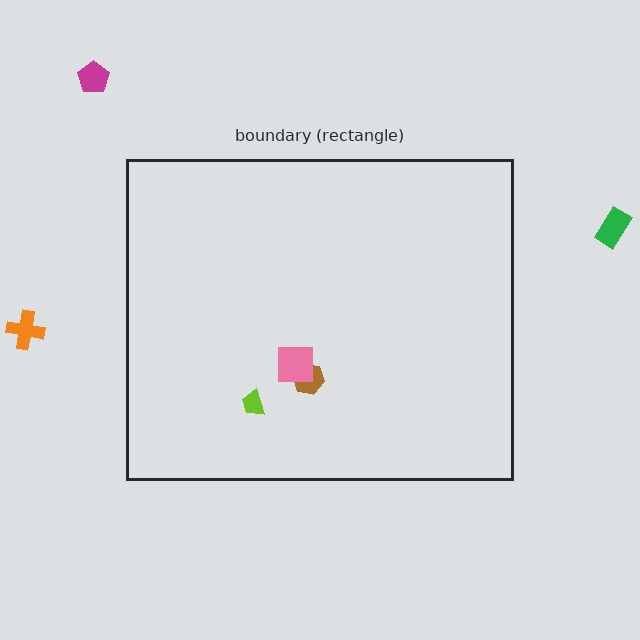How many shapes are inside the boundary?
3 inside, 3 outside.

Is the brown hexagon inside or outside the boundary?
Inside.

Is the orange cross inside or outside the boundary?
Outside.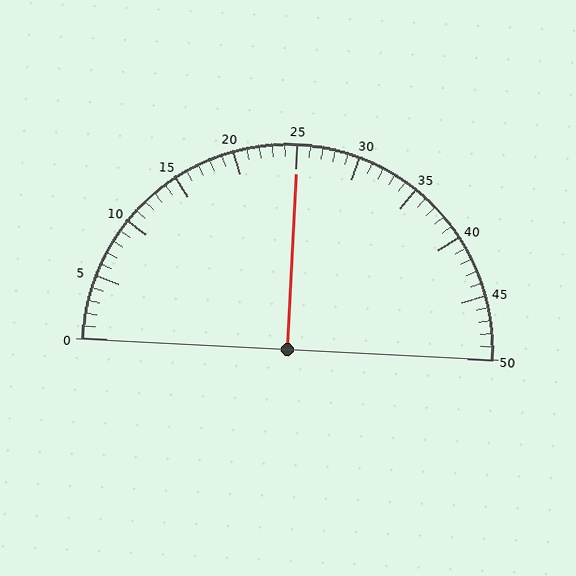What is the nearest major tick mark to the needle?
The nearest major tick mark is 25.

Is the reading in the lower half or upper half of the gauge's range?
The reading is in the upper half of the range (0 to 50).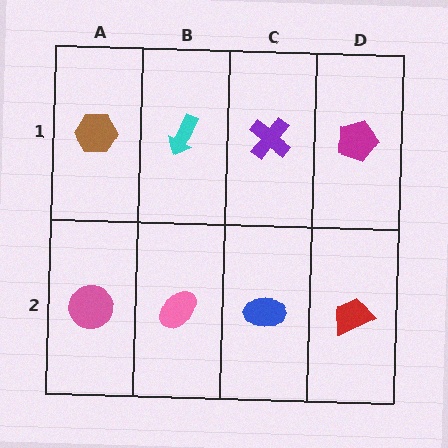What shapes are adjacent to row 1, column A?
A pink circle (row 2, column A), a cyan arrow (row 1, column B).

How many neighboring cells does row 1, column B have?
3.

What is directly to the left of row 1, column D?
A purple cross.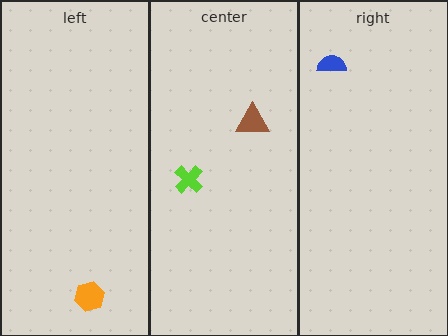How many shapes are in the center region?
2.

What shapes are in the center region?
The brown triangle, the lime cross.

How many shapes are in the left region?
1.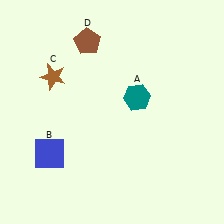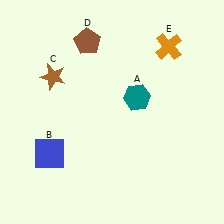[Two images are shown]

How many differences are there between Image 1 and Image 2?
There is 1 difference between the two images.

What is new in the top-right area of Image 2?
An orange cross (E) was added in the top-right area of Image 2.